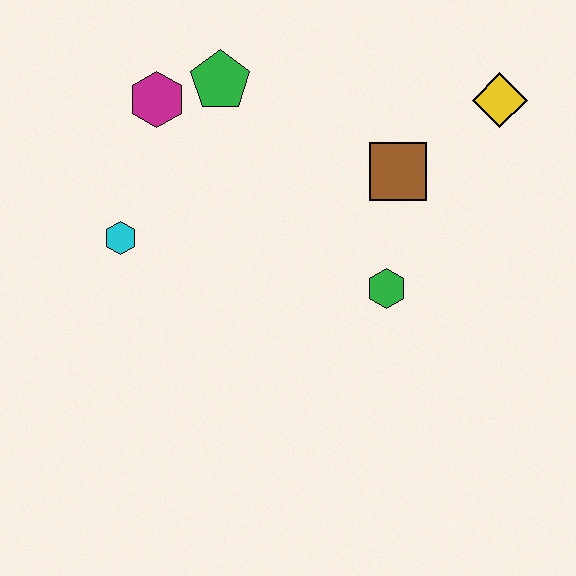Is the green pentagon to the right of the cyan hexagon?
Yes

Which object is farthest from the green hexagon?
The magenta hexagon is farthest from the green hexagon.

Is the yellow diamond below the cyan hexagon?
No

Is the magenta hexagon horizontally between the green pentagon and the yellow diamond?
No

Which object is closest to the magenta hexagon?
The green pentagon is closest to the magenta hexagon.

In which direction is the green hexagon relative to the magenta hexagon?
The green hexagon is to the right of the magenta hexagon.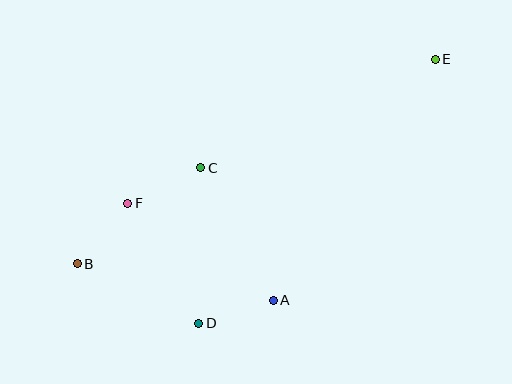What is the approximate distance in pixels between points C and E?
The distance between C and E is approximately 258 pixels.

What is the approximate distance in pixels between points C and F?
The distance between C and F is approximately 81 pixels.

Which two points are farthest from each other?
Points B and E are farthest from each other.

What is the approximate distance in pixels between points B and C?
The distance between B and C is approximately 156 pixels.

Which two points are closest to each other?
Points A and D are closest to each other.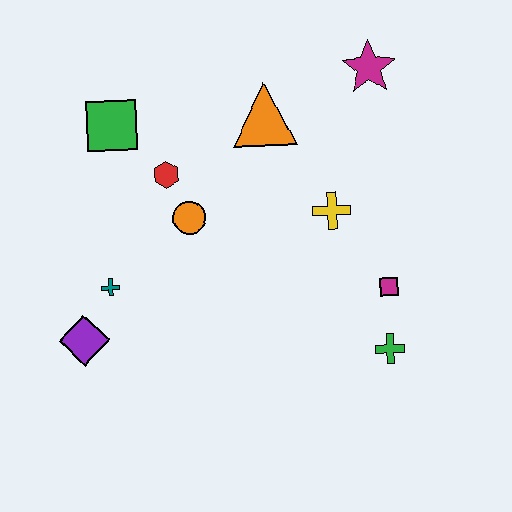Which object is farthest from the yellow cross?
The purple diamond is farthest from the yellow cross.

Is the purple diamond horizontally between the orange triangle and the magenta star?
No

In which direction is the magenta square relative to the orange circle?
The magenta square is to the right of the orange circle.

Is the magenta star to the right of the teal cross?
Yes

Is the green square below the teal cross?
No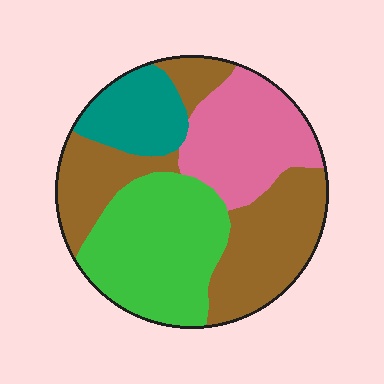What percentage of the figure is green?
Green covers around 30% of the figure.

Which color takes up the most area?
Brown, at roughly 35%.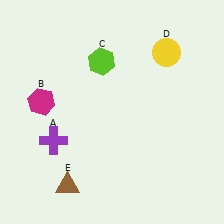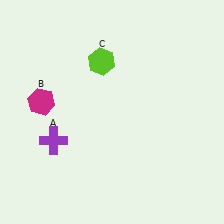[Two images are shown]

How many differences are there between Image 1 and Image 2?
There are 2 differences between the two images.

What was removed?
The brown triangle (E), the yellow circle (D) were removed in Image 2.